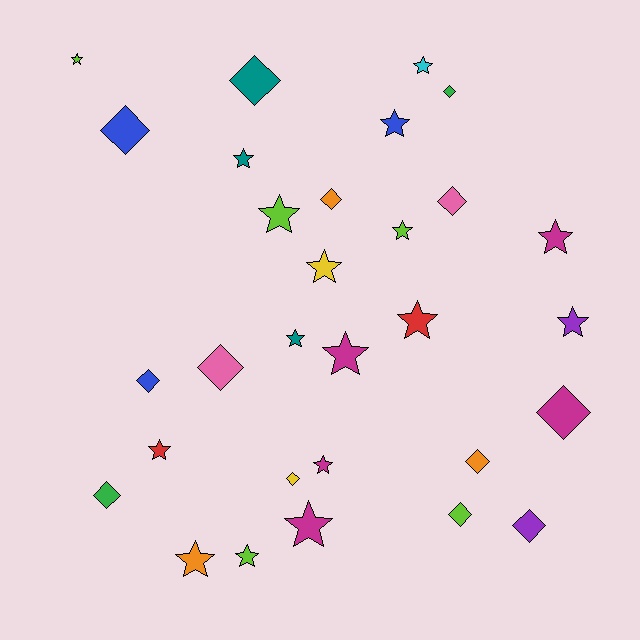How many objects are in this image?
There are 30 objects.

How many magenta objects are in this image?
There are 5 magenta objects.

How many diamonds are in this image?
There are 13 diamonds.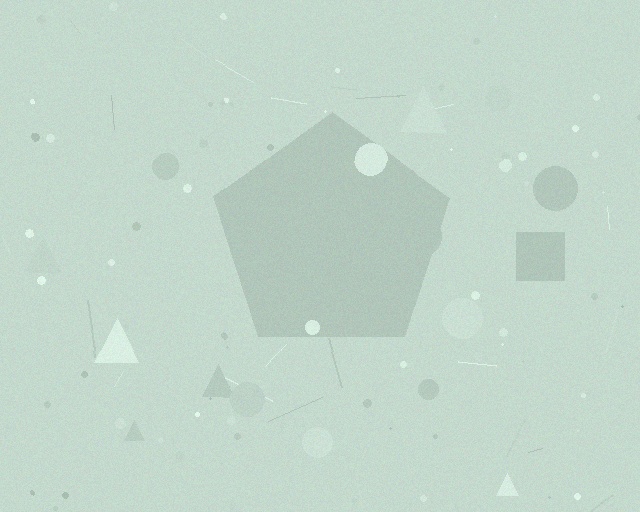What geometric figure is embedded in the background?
A pentagon is embedded in the background.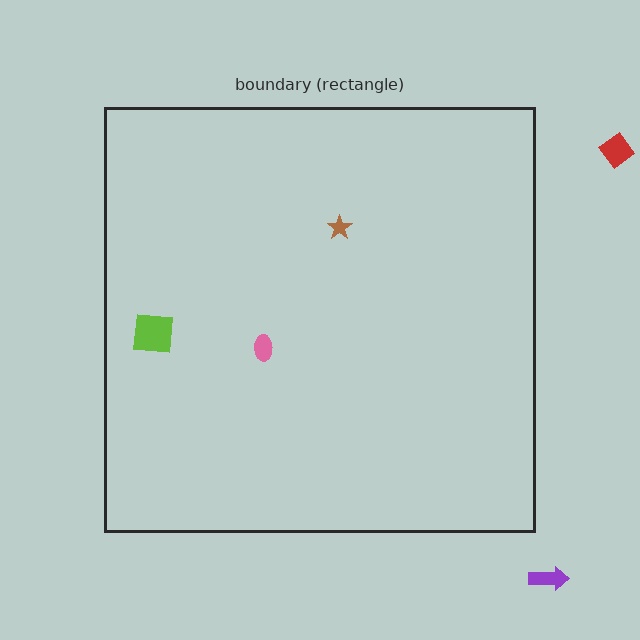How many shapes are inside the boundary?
3 inside, 2 outside.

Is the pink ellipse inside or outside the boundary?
Inside.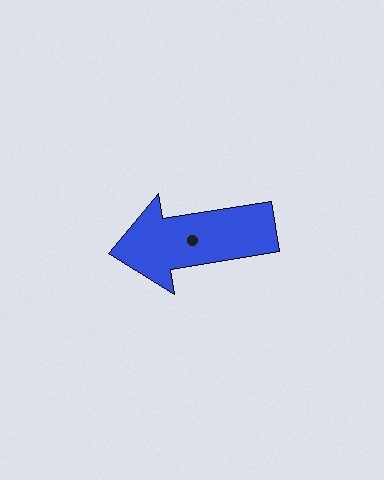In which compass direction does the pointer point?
West.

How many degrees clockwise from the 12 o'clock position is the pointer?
Approximately 261 degrees.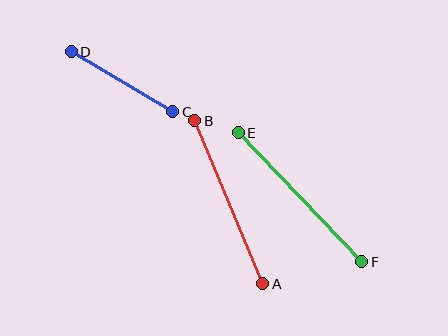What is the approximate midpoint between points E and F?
The midpoint is at approximately (300, 197) pixels.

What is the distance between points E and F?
The distance is approximately 178 pixels.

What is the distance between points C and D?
The distance is approximately 118 pixels.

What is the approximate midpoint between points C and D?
The midpoint is at approximately (122, 82) pixels.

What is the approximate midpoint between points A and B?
The midpoint is at approximately (229, 202) pixels.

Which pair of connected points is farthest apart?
Points E and F are farthest apart.